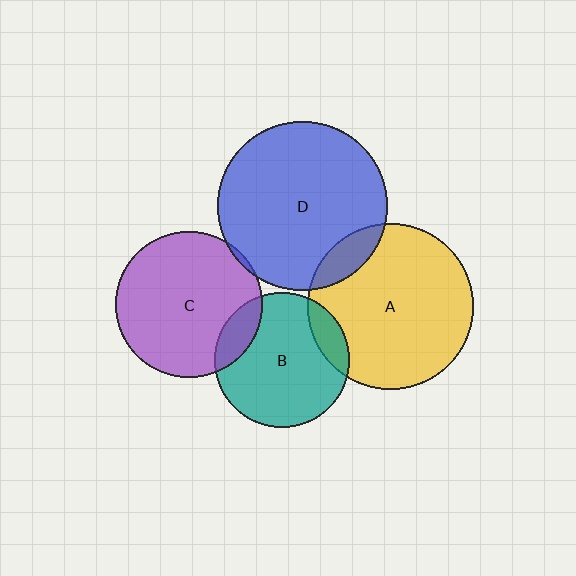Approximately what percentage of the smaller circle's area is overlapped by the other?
Approximately 15%.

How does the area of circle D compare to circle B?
Approximately 1.6 times.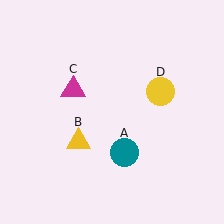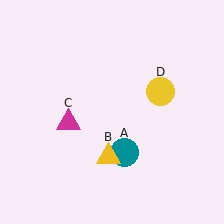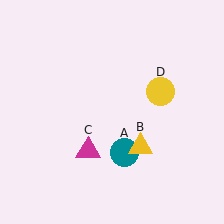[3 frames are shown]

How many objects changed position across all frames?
2 objects changed position: yellow triangle (object B), magenta triangle (object C).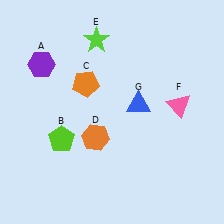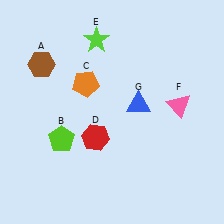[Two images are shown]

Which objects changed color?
A changed from purple to brown. D changed from orange to red.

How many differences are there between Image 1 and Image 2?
There are 2 differences between the two images.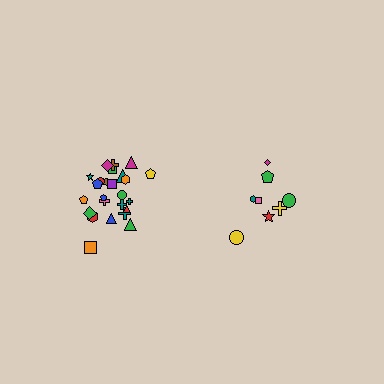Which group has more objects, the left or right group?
The left group.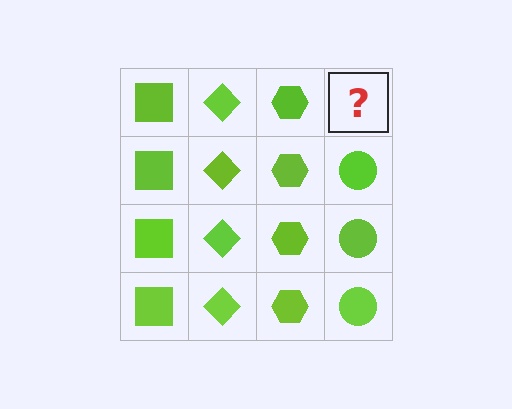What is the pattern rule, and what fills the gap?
The rule is that each column has a consistent shape. The gap should be filled with a lime circle.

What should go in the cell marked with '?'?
The missing cell should contain a lime circle.